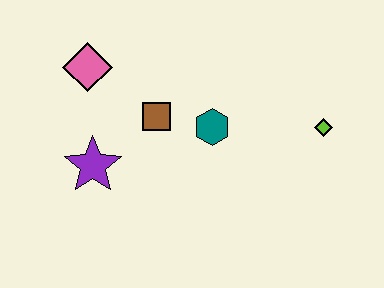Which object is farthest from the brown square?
The lime diamond is farthest from the brown square.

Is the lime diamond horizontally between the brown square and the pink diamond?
No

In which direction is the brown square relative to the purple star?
The brown square is to the right of the purple star.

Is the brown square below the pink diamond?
Yes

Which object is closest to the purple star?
The brown square is closest to the purple star.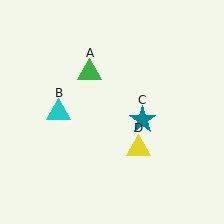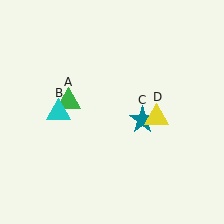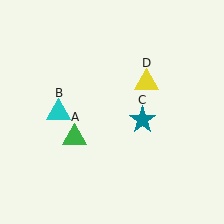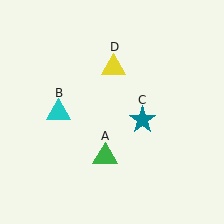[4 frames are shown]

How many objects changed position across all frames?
2 objects changed position: green triangle (object A), yellow triangle (object D).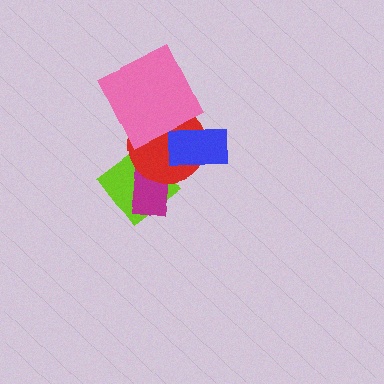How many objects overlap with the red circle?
4 objects overlap with the red circle.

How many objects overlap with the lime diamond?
2 objects overlap with the lime diamond.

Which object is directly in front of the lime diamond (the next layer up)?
The magenta rectangle is directly in front of the lime diamond.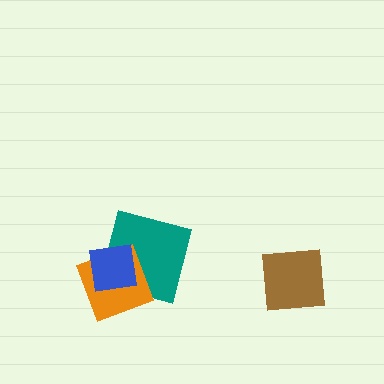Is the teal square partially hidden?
Yes, it is partially covered by another shape.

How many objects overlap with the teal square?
2 objects overlap with the teal square.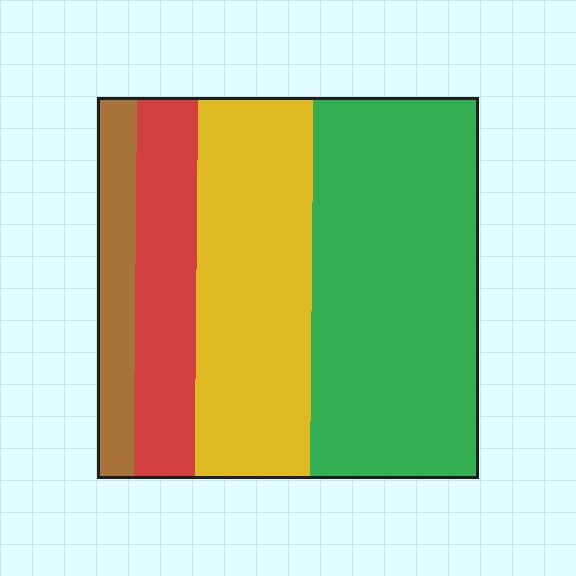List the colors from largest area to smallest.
From largest to smallest: green, yellow, red, brown.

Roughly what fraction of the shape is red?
Red takes up less than a sixth of the shape.